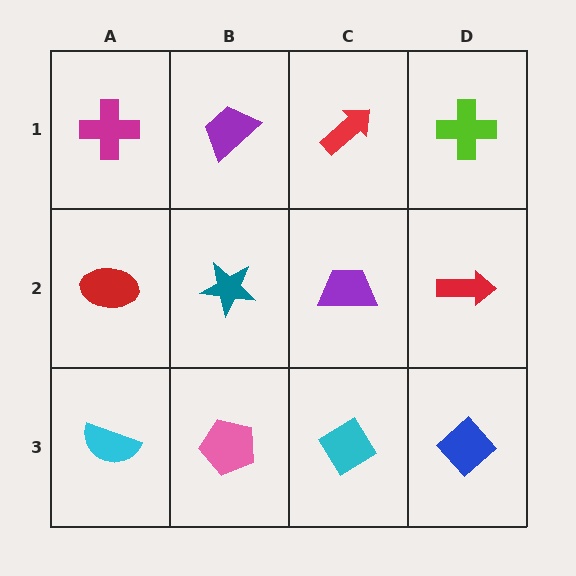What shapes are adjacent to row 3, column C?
A purple trapezoid (row 2, column C), a pink pentagon (row 3, column B), a blue diamond (row 3, column D).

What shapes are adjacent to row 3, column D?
A red arrow (row 2, column D), a cyan diamond (row 3, column C).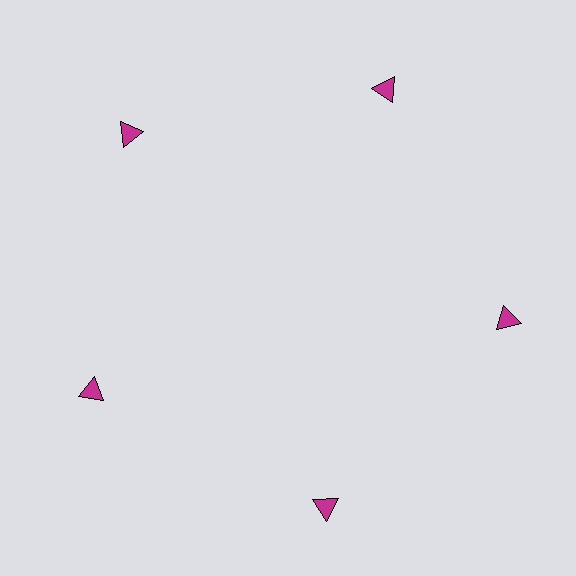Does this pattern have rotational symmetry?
Yes, this pattern has 5-fold rotational symmetry. It looks the same after rotating 72 degrees around the center.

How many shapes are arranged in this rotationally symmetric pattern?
There are 5 shapes, arranged in 5 groups of 1.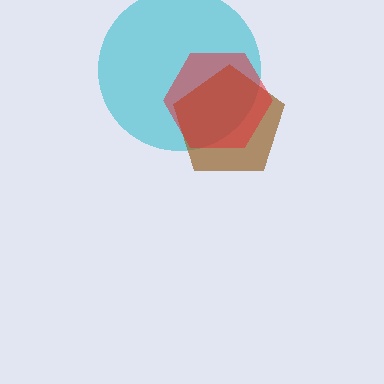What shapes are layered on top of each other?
The layered shapes are: a cyan circle, a brown pentagon, a red hexagon.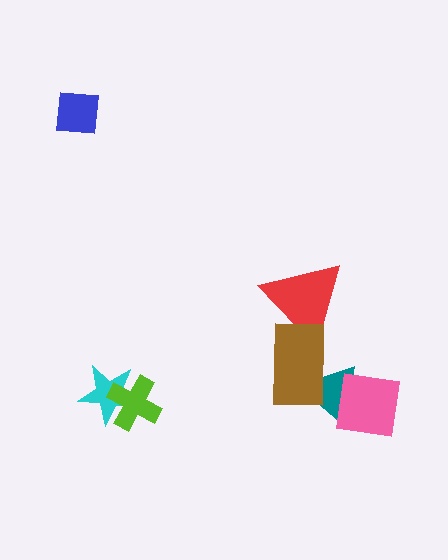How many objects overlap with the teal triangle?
2 objects overlap with the teal triangle.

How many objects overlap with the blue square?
0 objects overlap with the blue square.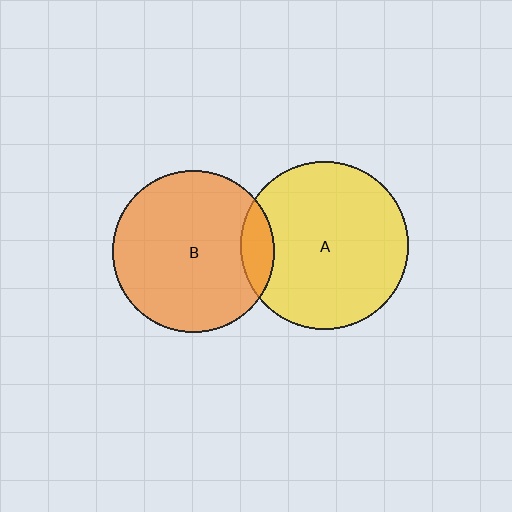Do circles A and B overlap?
Yes.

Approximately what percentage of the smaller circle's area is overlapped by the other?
Approximately 10%.